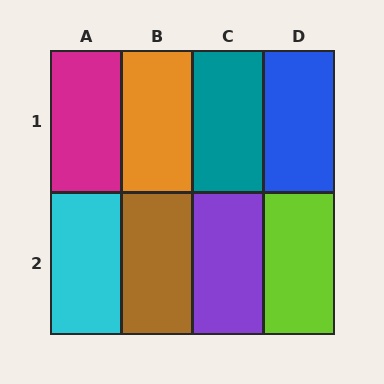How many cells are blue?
1 cell is blue.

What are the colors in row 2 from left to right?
Cyan, brown, purple, lime.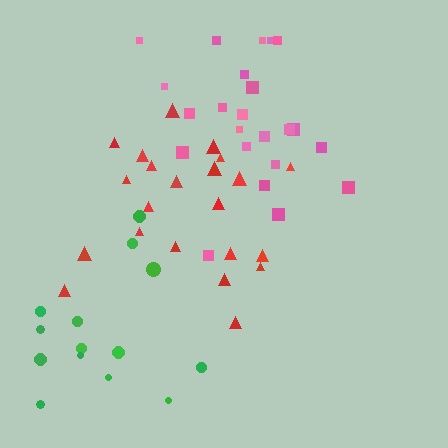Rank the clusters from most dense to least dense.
red, pink, green.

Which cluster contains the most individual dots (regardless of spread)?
Pink (23).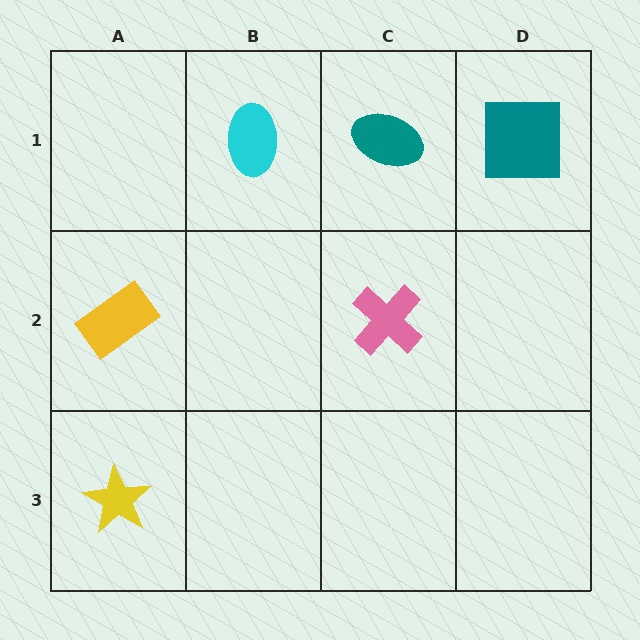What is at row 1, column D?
A teal square.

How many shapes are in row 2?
2 shapes.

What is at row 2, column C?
A pink cross.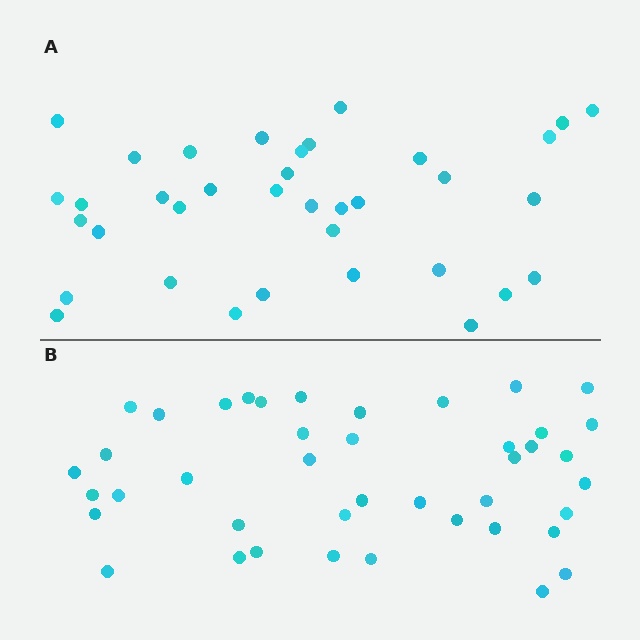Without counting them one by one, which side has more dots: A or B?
Region B (the bottom region) has more dots.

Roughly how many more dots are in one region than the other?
Region B has about 6 more dots than region A.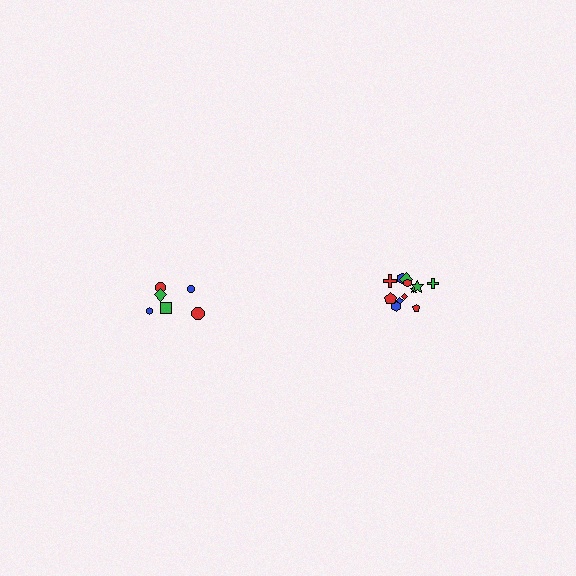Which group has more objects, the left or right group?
The right group.